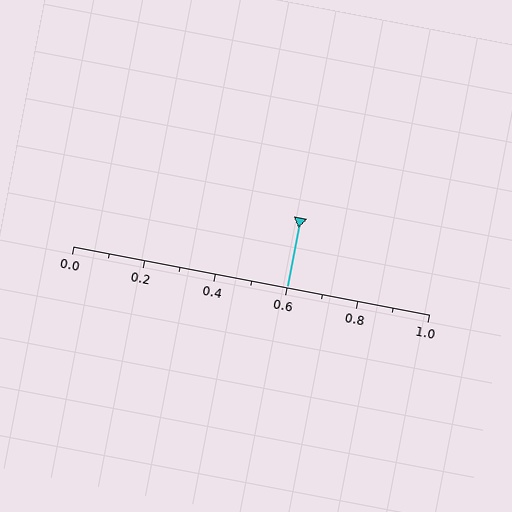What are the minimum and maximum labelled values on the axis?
The axis runs from 0.0 to 1.0.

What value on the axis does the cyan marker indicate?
The marker indicates approximately 0.6.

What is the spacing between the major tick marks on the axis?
The major ticks are spaced 0.2 apart.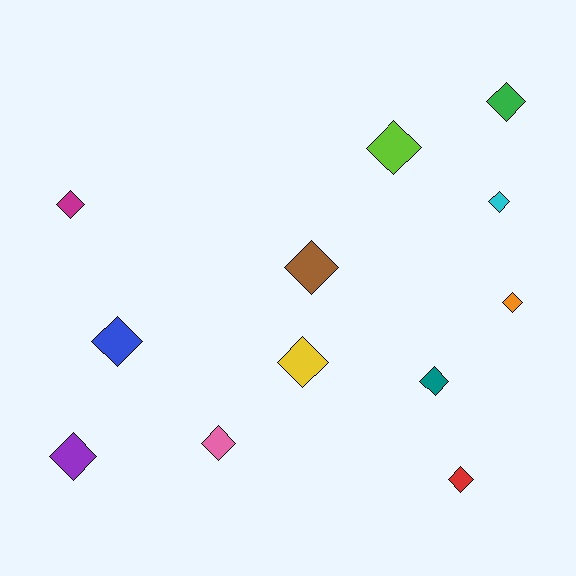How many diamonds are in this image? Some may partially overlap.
There are 12 diamonds.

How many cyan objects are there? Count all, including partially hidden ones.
There is 1 cyan object.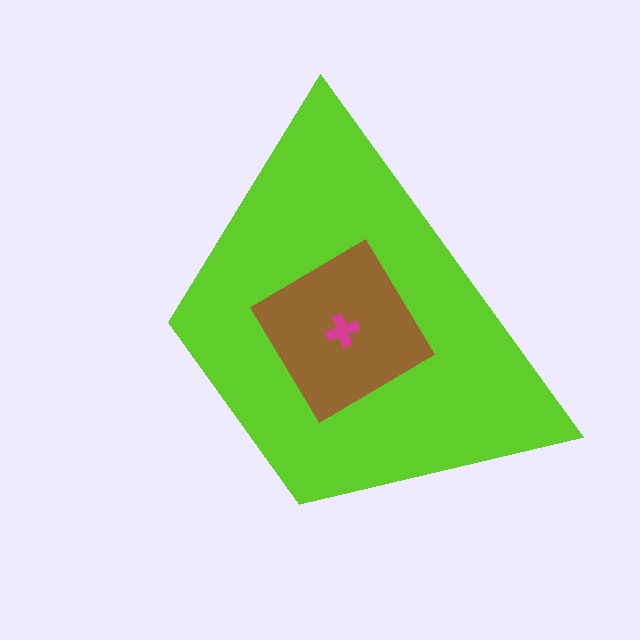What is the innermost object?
The magenta cross.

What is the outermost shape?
The lime trapezoid.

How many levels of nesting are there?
3.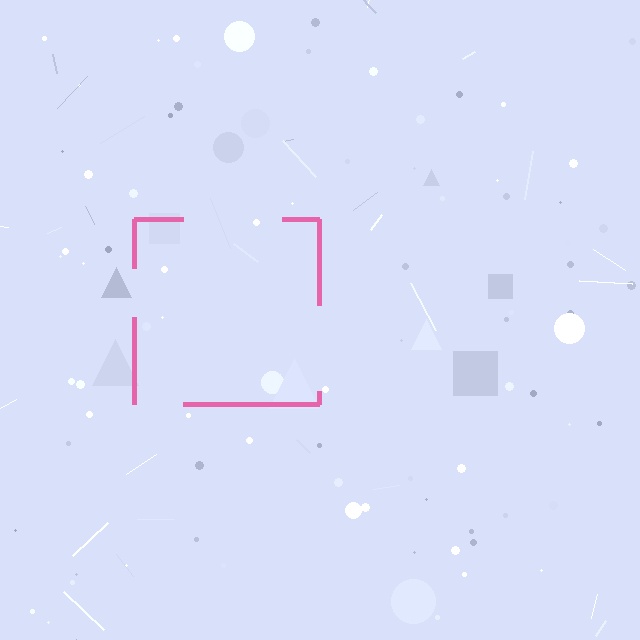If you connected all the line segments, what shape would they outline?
They would outline a square.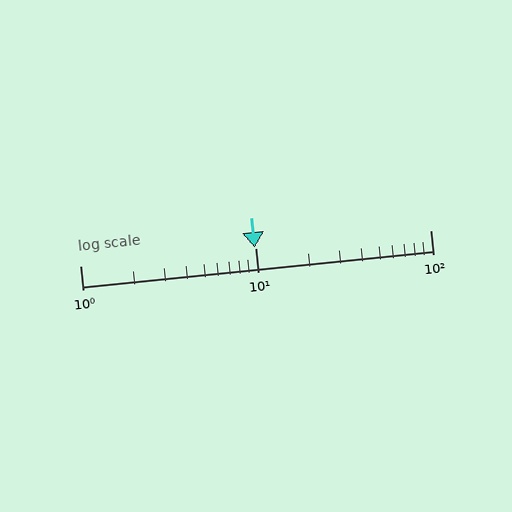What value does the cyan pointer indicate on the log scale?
The pointer indicates approximately 9.9.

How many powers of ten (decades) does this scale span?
The scale spans 2 decades, from 1 to 100.